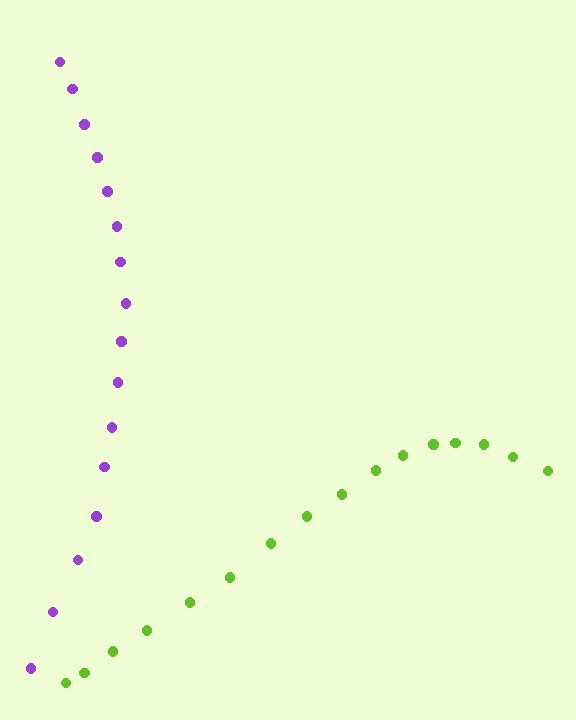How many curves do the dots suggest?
There are 2 distinct paths.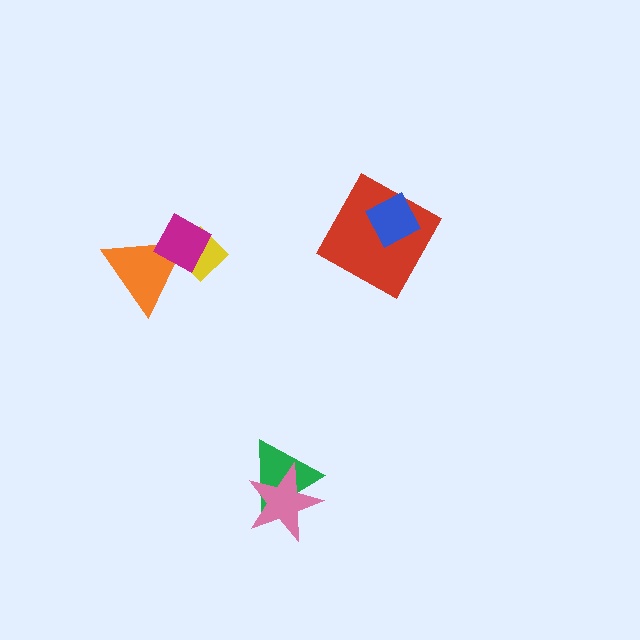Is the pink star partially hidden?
No, no other shape covers it.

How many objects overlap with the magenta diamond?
2 objects overlap with the magenta diamond.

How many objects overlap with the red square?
1 object overlaps with the red square.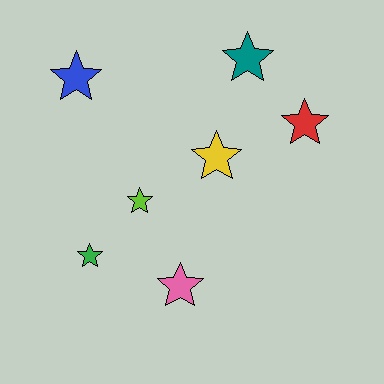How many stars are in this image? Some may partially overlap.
There are 7 stars.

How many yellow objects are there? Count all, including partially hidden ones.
There is 1 yellow object.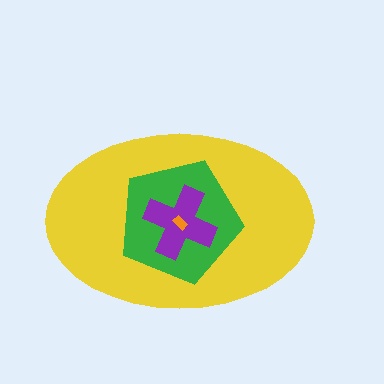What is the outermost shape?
The yellow ellipse.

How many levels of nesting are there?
4.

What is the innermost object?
The orange rectangle.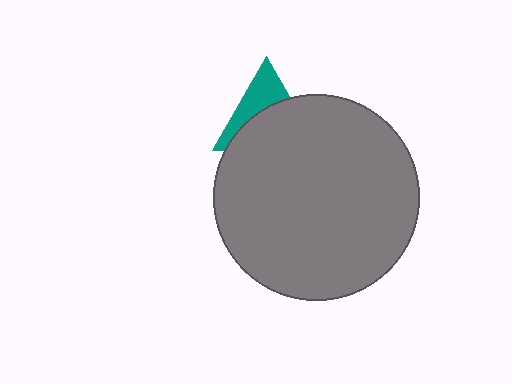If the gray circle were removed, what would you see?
You would see the complete teal triangle.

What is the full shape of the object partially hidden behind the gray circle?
The partially hidden object is a teal triangle.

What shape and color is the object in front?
The object in front is a gray circle.